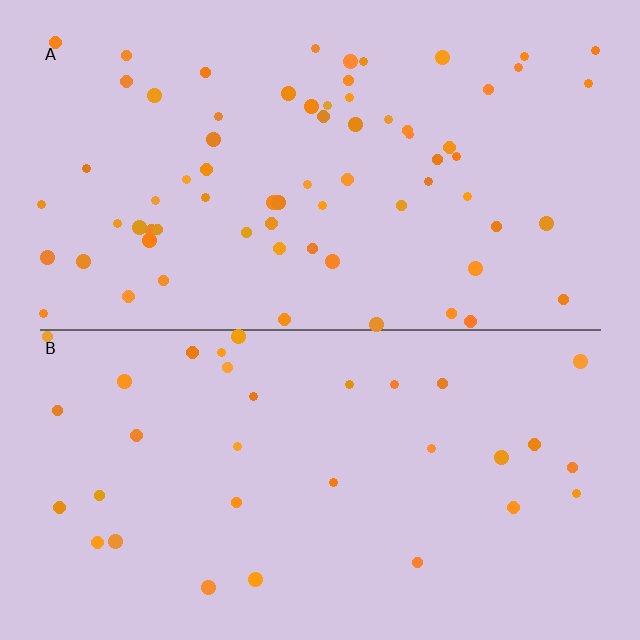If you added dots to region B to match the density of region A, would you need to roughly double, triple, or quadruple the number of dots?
Approximately double.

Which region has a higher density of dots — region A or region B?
A (the top).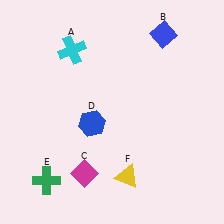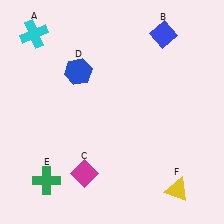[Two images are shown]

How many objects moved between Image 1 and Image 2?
3 objects moved between the two images.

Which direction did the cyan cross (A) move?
The cyan cross (A) moved left.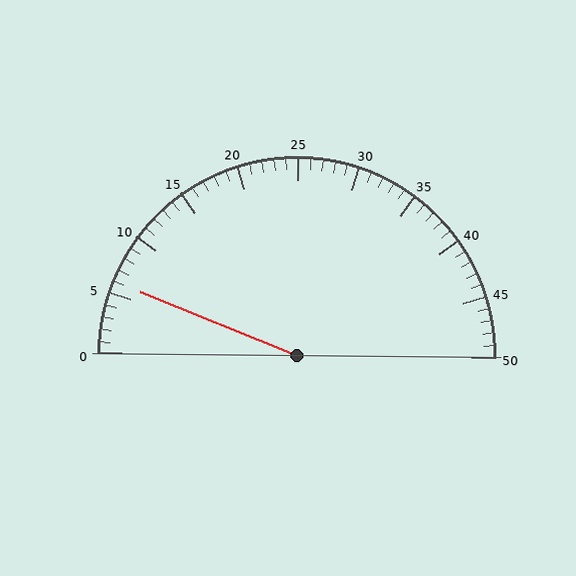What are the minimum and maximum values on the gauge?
The gauge ranges from 0 to 50.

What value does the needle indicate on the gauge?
The needle indicates approximately 6.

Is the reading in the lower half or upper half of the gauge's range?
The reading is in the lower half of the range (0 to 50).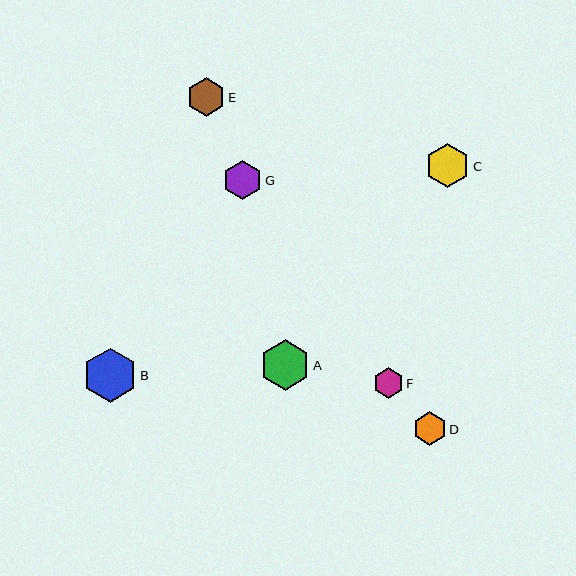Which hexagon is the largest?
Hexagon B is the largest with a size of approximately 54 pixels.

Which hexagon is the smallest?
Hexagon F is the smallest with a size of approximately 30 pixels.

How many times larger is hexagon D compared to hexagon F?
Hexagon D is approximately 1.1 times the size of hexagon F.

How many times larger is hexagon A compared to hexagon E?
Hexagon A is approximately 1.3 times the size of hexagon E.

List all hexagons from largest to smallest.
From largest to smallest: B, A, C, G, E, D, F.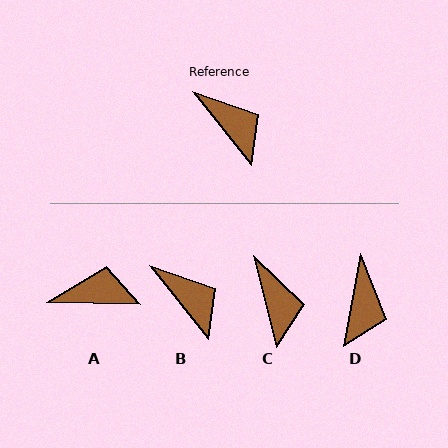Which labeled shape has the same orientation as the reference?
B.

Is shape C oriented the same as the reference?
No, it is off by about 24 degrees.